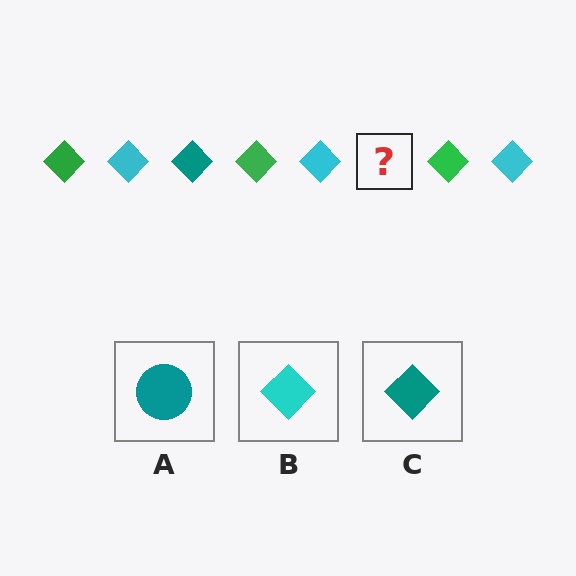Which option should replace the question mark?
Option C.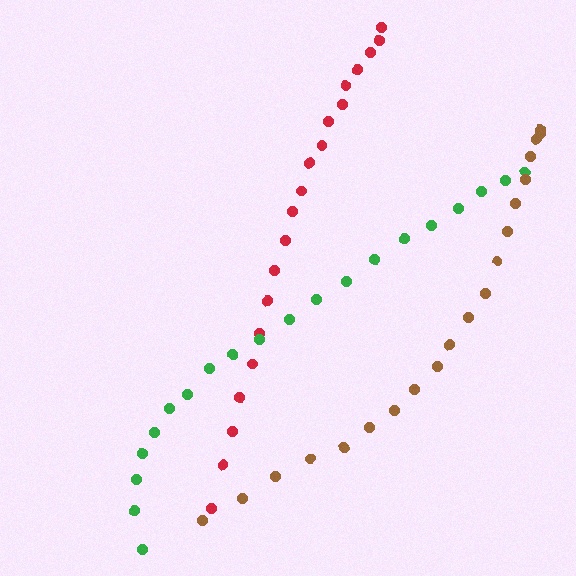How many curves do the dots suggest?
There are 3 distinct paths.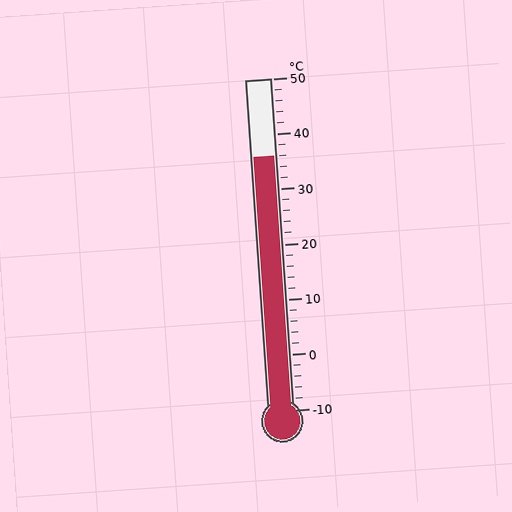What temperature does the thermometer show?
The thermometer shows approximately 36°C.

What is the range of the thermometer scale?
The thermometer scale ranges from -10°C to 50°C.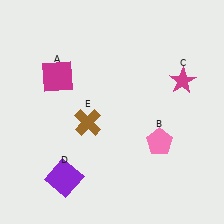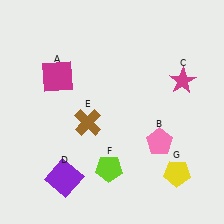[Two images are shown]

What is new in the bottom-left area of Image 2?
A lime pentagon (F) was added in the bottom-left area of Image 2.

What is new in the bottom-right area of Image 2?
A yellow pentagon (G) was added in the bottom-right area of Image 2.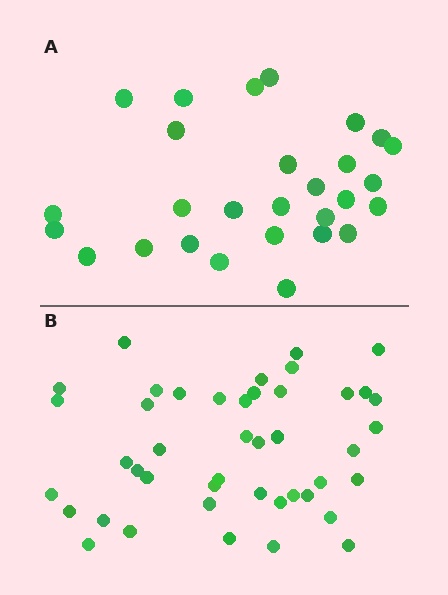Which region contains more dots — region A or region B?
Region B (the bottom region) has more dots.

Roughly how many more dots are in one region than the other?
Region B has approximately 15 more dots than region A.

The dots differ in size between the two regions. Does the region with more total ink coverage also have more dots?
No. Region A has more total ink coverage because its dots are larger, but region B actually contains more individual dots. Total area can be misleading — the number of items is what matters here.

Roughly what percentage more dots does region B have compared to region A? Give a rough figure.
About 55% more.